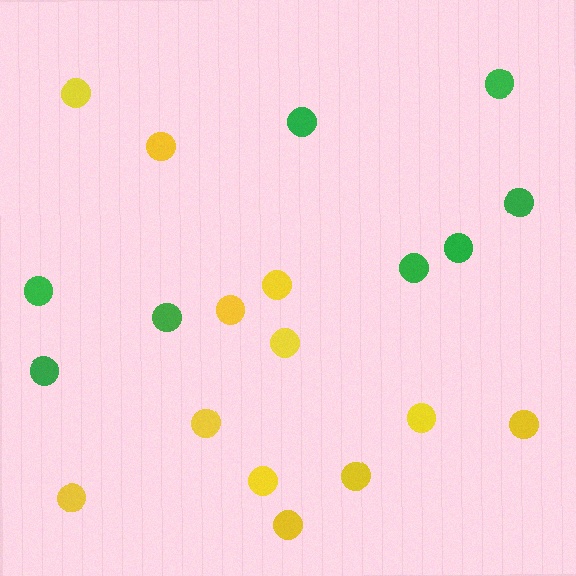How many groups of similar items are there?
There are 2 groups: one group of green circles (8) and one group of yellow circles (12).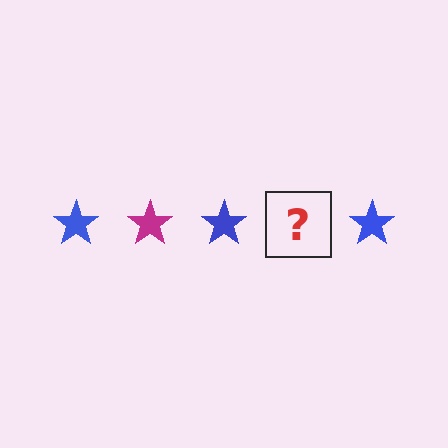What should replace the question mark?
The question mark should be replaced with a magenta star.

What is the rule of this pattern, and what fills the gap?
The rule is that the pattern cycles through blue, magenta stars. The gap should be filled with a magenta star.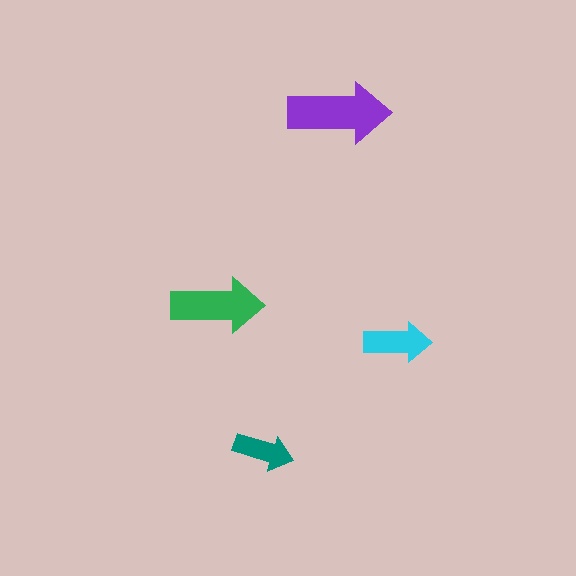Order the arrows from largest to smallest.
the purple one, the green one, the cyan one, the teal one.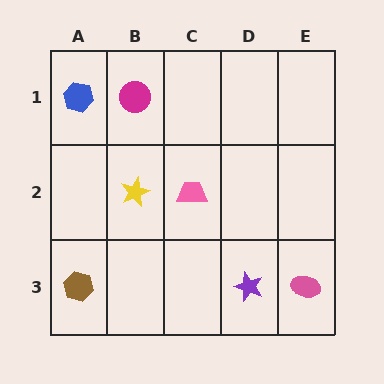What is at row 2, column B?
A yellow star.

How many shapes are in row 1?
2 shapes.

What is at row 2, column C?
A pink trapezoid.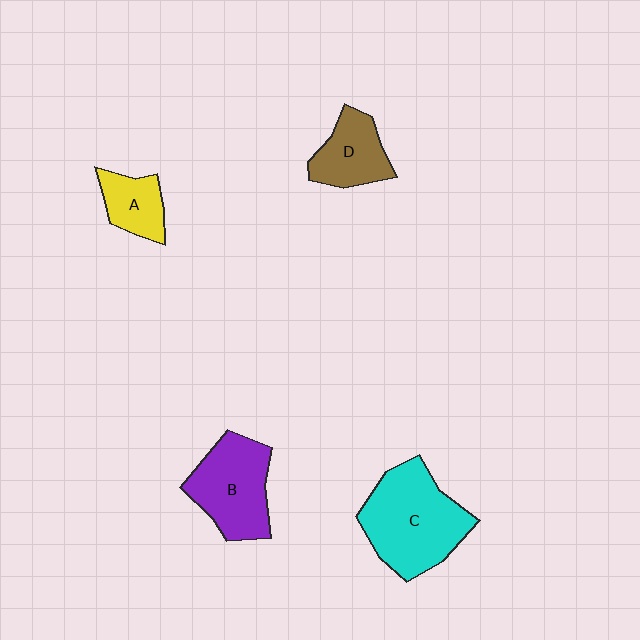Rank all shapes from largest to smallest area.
From largest to smallest: C (cyan), B (purple), D (brown), A (yellow).